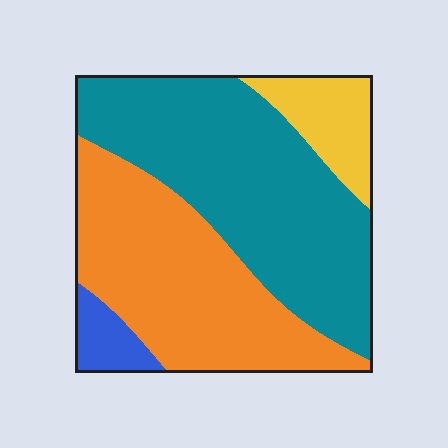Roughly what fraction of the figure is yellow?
Yellow covers 10% of the figure.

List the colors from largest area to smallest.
From largest to smallest: teal, orange, yellow, blue.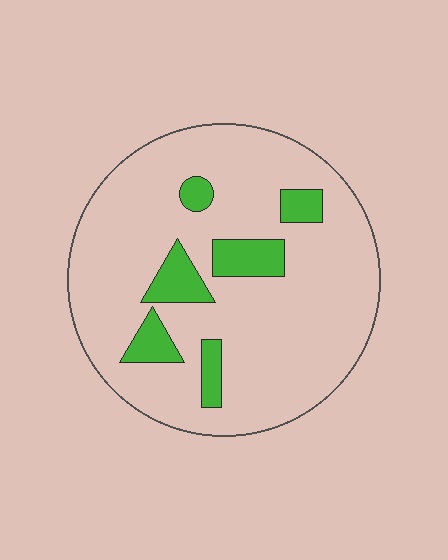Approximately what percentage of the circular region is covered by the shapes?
Approximately 15%.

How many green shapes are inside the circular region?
6.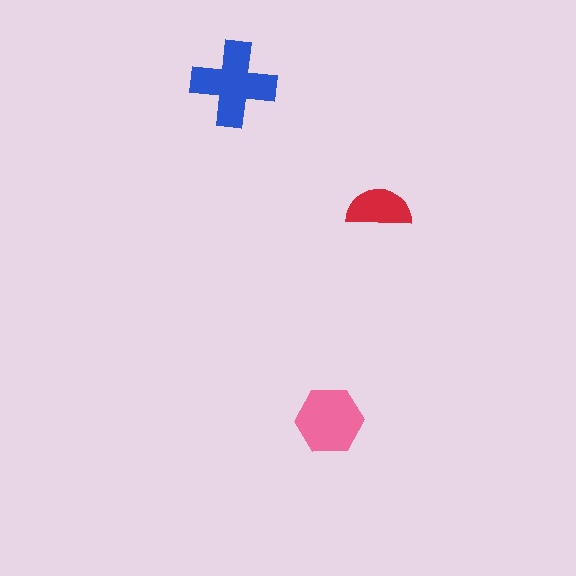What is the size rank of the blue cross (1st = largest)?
1st.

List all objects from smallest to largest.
The red semicircle, the pink hexagon, the blue cross.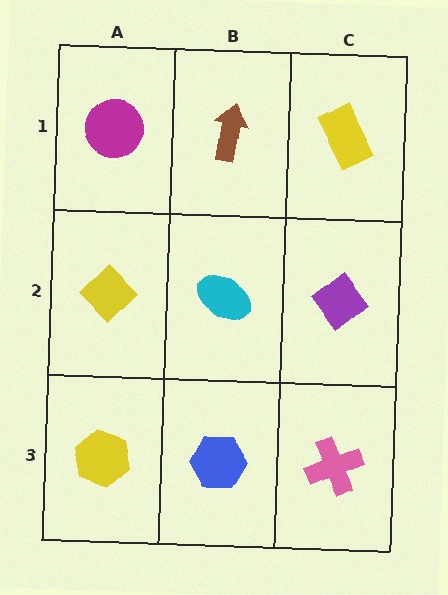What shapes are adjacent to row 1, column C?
A purple diamond (row 2, column C), a brown arrow (row 1, column B).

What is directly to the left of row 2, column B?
A yellow diamond.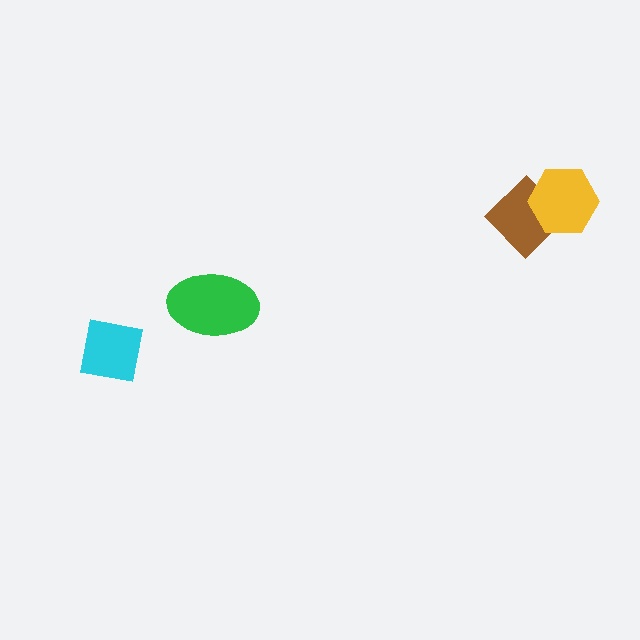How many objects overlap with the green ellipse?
0 objects overlap with the green ellipse.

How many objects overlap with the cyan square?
0 objects overlap with the cyan square.